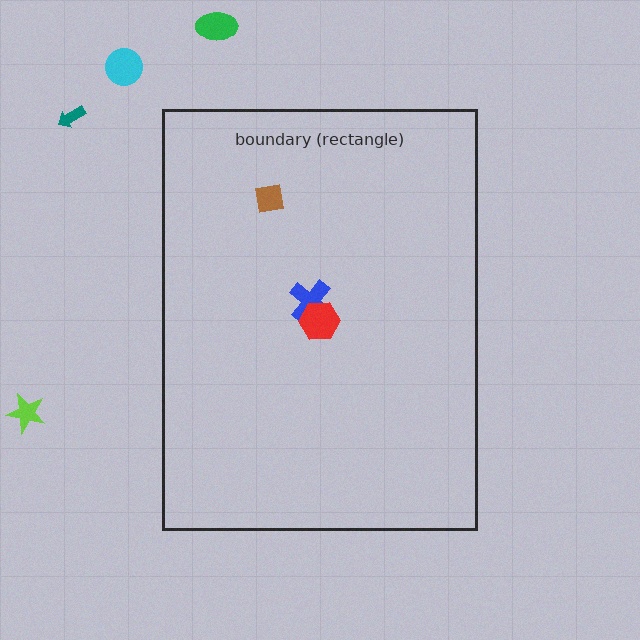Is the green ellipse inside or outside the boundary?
Outside.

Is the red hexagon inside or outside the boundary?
Inside.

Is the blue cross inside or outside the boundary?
Inside.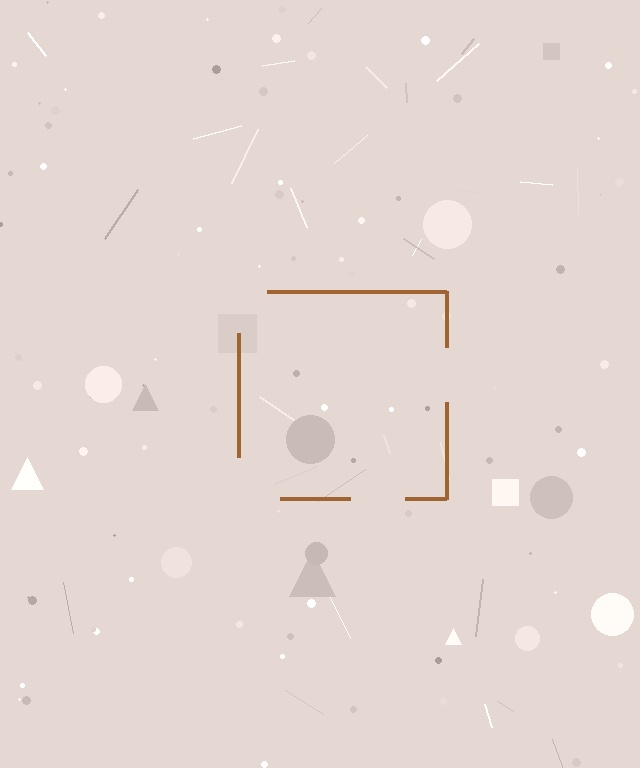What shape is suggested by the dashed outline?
The dashed outline suggests a square.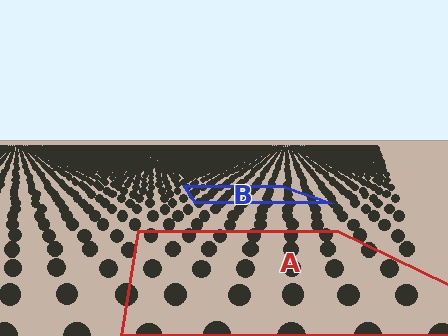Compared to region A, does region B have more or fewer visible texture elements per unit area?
Region B has more texture elements per unit area — they are packed more densely because it is farther away.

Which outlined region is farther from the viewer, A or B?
Region B is farther from the viewer — the texture elements inside it appear smaller and more densely packed.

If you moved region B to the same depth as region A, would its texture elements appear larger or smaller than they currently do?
They would appear larger. At a closer depth, the same texture elements are projected at a bigger on-screen size.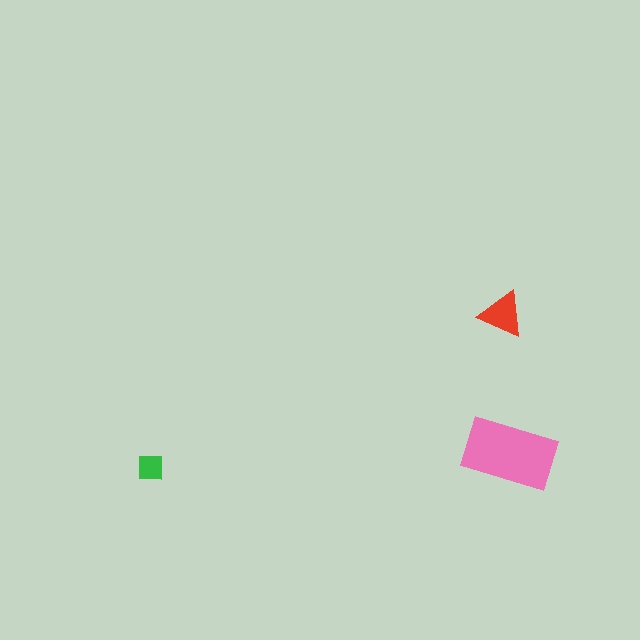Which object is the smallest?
The green square.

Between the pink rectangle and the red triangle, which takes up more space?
The pink rectangle.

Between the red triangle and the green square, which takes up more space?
The red triangle.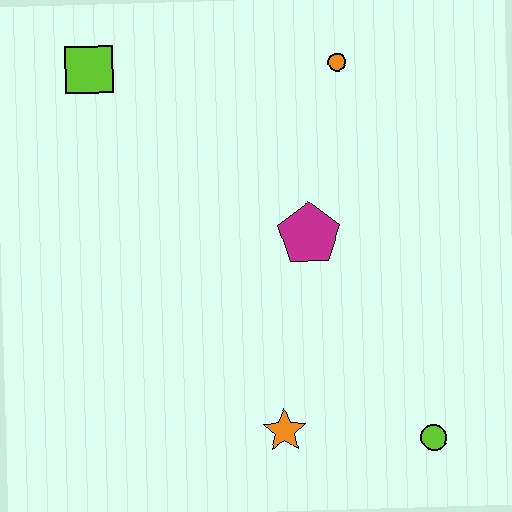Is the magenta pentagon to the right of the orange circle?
No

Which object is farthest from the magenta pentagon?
The lime square is farthest from the magenta pentagon.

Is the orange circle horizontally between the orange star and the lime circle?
Yes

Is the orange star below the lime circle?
No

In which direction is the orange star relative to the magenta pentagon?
The orange star is below the magenta pentagon.